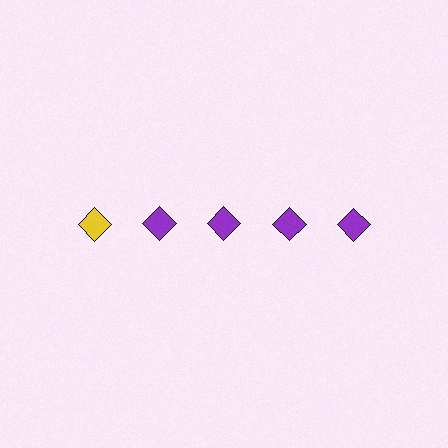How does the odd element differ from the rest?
It has a different color: yellow instead of purple.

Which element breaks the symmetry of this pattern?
The yellow diamond in the top row, leftmost column breaks the symmetry. All other shapes are purple diamonds.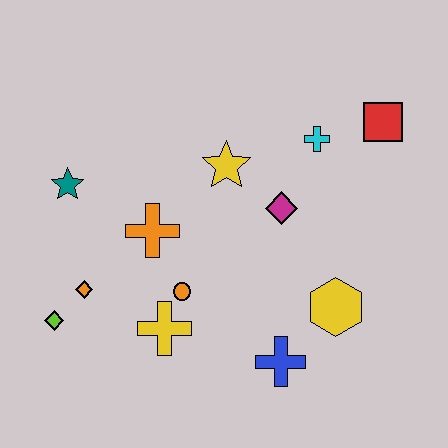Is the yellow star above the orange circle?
Yes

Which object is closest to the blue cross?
The yellow hexagon is closest to the blue cross.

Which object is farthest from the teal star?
The red square is farthest from the teal star.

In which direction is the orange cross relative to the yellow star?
The orange cross is to the left of the yellow star.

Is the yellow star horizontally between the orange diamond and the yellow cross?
No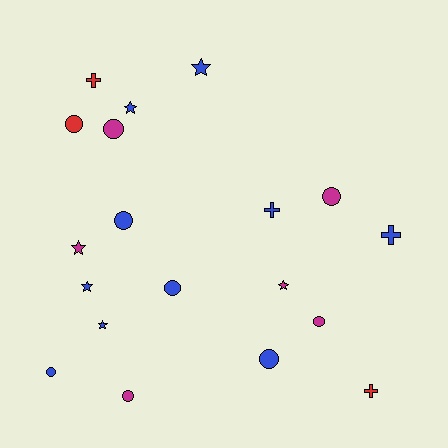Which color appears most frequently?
Blue, with 10 objects.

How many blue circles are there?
There are 4 blue circles.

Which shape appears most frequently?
Circle, with 9 objects.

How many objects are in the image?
There are 19 objects.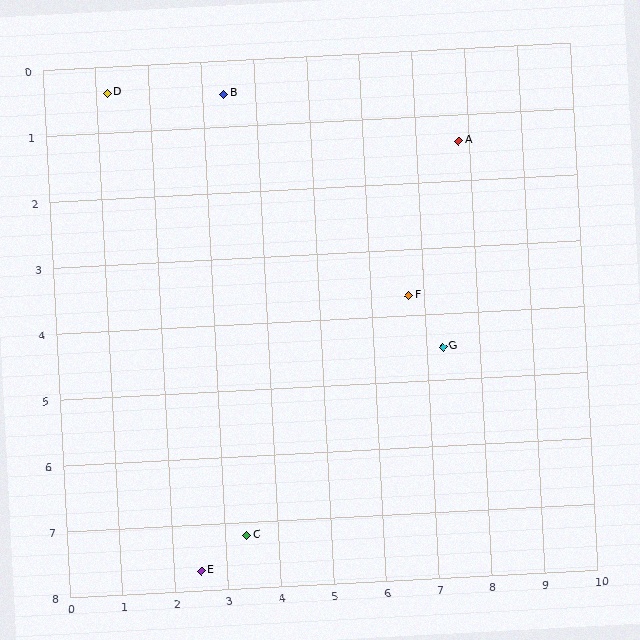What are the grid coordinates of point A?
Point A is at approximately (7.8, 1.4).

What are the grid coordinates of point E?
Point E is at approximately (2.5, 7.7).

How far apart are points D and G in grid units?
Points D and G are about 7.3 grid units apart.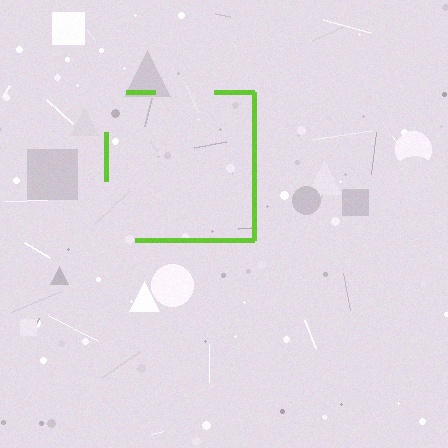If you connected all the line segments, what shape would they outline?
They would outline a square.